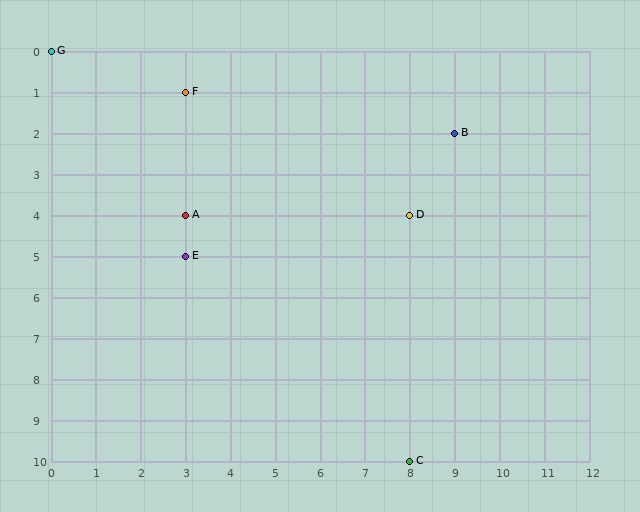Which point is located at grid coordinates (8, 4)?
Point D is at (8, 4).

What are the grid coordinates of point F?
Point F is at grid coordinates (3, 1).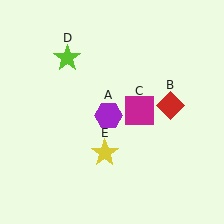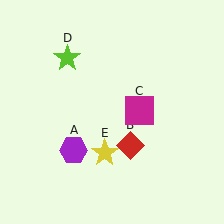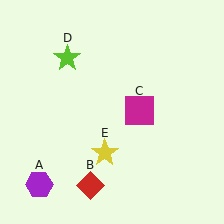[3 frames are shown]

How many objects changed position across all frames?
2 objects changed position: purple hexagon (object A), red diamond (object B).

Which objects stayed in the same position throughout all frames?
Magenta square (object C) and lime star (object D) and yellow star (object E) remained stationary.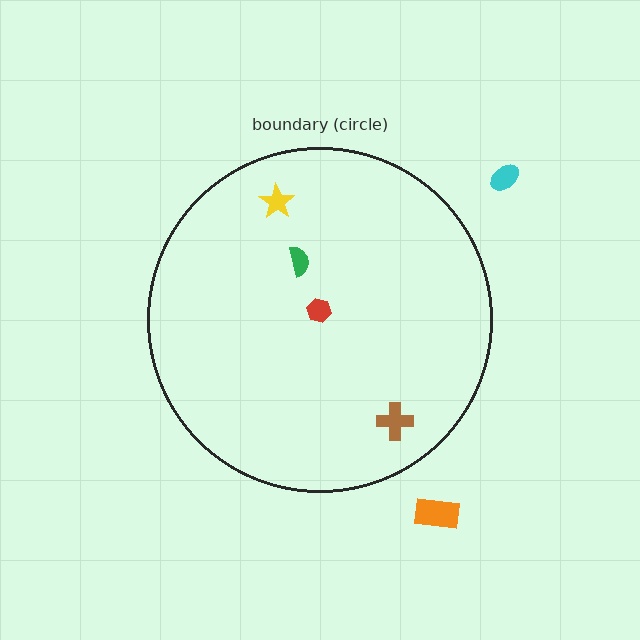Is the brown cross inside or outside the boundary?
Inside.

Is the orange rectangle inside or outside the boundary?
Outside.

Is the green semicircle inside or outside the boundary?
Inside.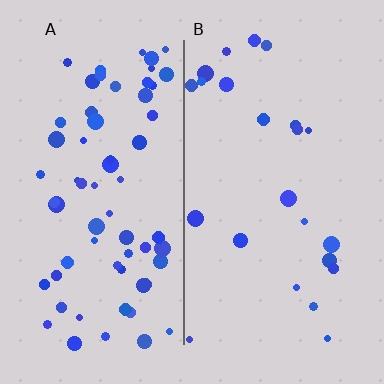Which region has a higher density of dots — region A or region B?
A (the left).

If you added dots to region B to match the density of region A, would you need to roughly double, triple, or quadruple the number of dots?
Approximately triple.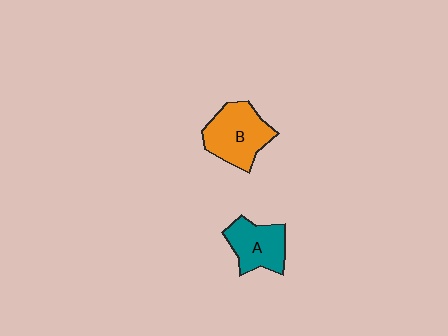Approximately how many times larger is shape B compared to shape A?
Approximately 1.2 times.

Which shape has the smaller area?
Shape A (teal).